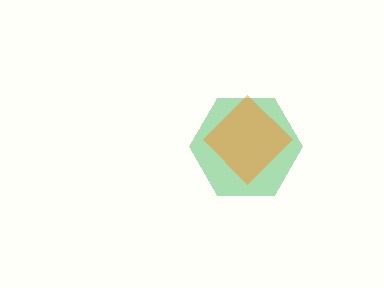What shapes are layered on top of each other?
The layered shapes are: a green hexagon, an orange diamond.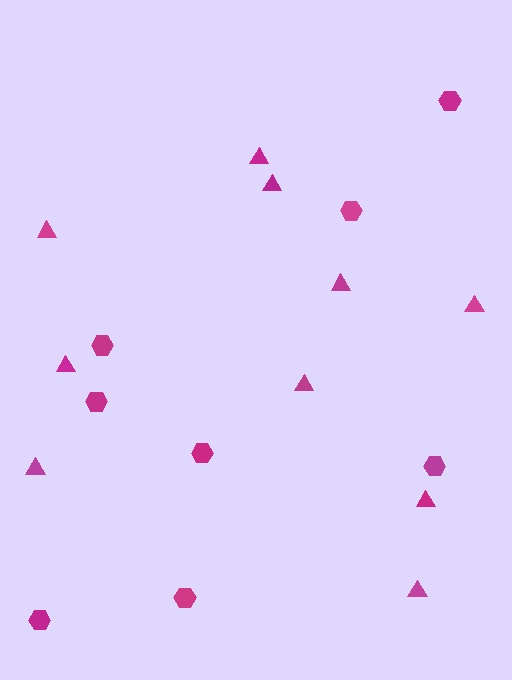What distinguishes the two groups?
There are 2 groups: one group of triangles (10) and one group of hexagons (8).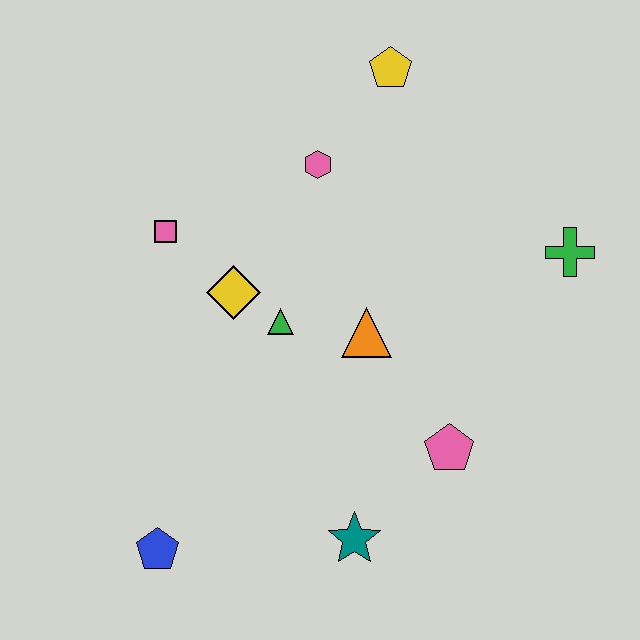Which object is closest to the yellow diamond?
The green triangle is closest to the yellow diamond.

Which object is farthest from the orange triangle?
The blue pentagon is farthest from the orange triangle.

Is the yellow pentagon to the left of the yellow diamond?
No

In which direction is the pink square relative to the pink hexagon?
The pink square is to the left of the pink hexagon.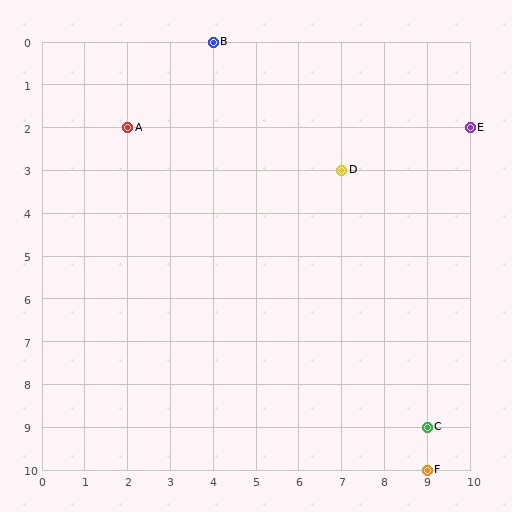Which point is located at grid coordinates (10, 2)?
Point E is at (10, 2).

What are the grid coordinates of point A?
Point A is at grid coordinates (2, 2).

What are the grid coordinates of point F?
Point F is at grid coordinates (9, 10).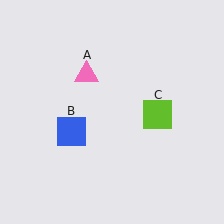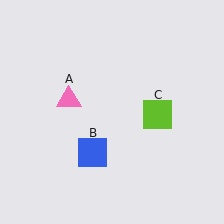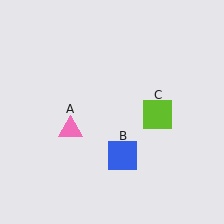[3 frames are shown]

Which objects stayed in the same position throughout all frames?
Lime square (object C) remained stationary.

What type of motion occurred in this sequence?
The pink triangle (object A), blue square (object B) rotated counterclockwise around the center of the scene.